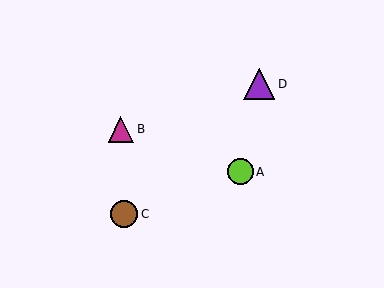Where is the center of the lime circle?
The center of the lime circle is at (240, 172).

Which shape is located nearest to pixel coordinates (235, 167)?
The lime circle (labeled A) at (240, 172) is nearest to that location.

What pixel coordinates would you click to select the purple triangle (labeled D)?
Click at (259, 84) to select the purple triangle D.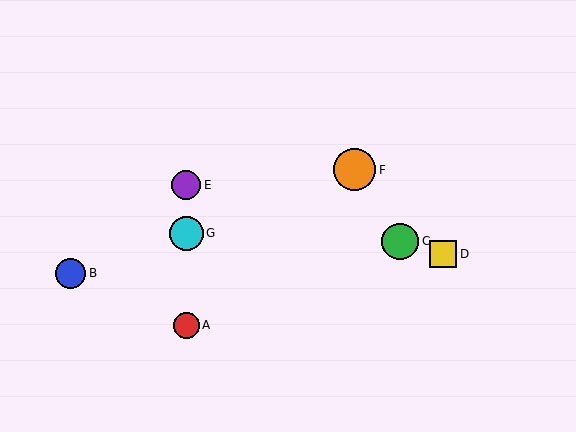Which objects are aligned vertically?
Objects A, E, G are aligned vertically.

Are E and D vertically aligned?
No, E is at x≈186 and D is at x≈443.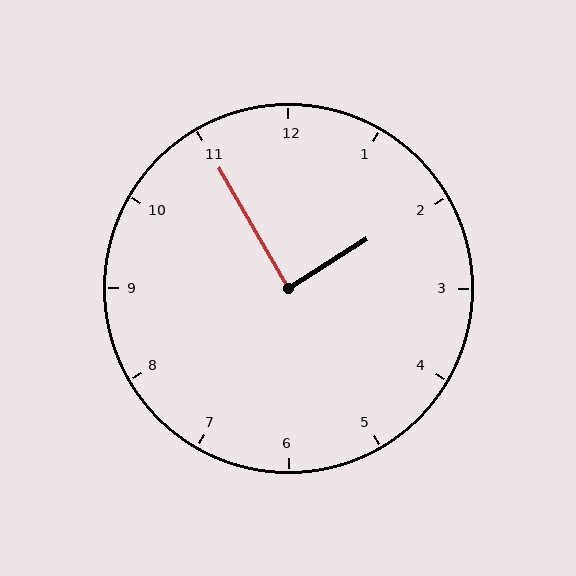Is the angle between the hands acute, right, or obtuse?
It is right.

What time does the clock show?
1:55.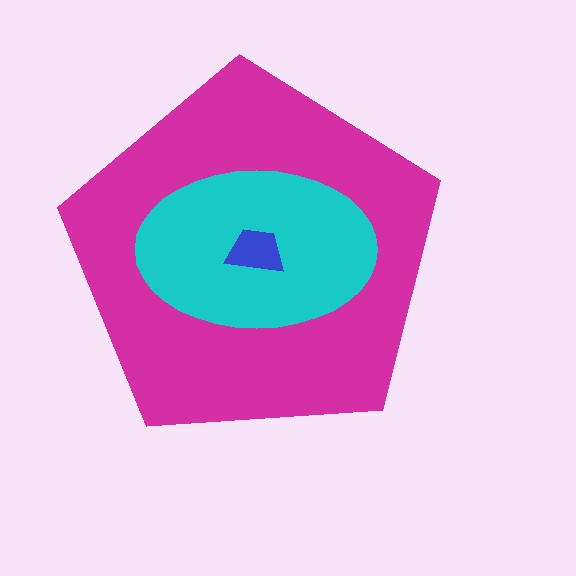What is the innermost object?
The blue trapezoid.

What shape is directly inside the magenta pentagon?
The cyan ellipse.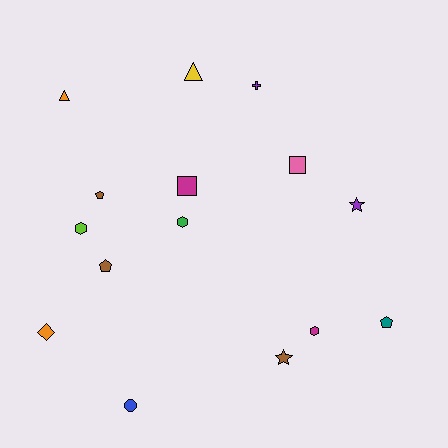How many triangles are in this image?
There are 2 triangles.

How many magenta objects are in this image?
There are 2 magenta objects.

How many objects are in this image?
There are 15 objects.